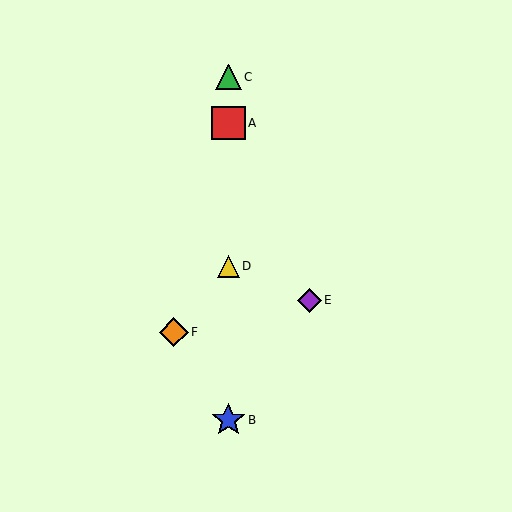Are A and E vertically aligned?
No, A is at x≈228 and E is at x≈309.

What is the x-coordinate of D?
Object D is at x≈228.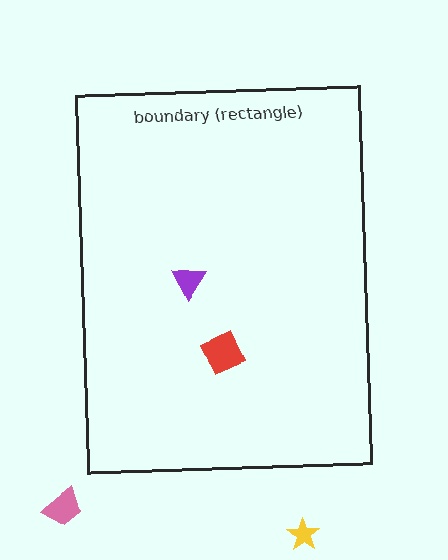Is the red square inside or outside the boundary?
Inside.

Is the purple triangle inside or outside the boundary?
Inside.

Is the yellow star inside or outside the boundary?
Outside.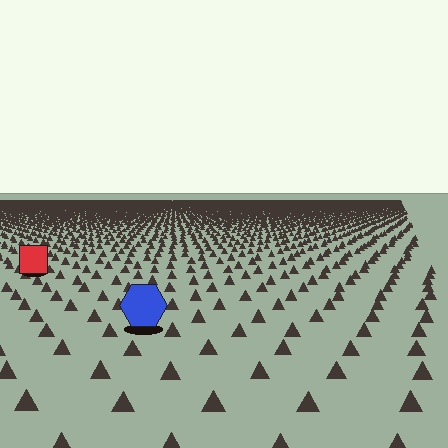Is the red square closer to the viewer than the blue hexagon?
No. The blue hexagon is closer — you can tell from the texture gradient: the ground texture is coarser near it.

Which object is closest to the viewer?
The blue hexagon is closest. The texture marks near it are larger and more spread out.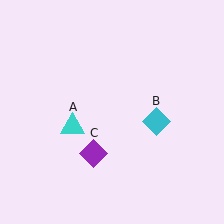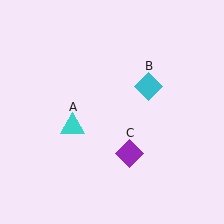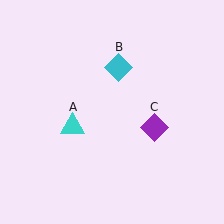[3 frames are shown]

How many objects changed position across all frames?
2 objects changed position: cyan diamond (object B), purple diamond (object C).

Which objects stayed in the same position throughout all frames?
Cyan triangle (object A) remained stationary.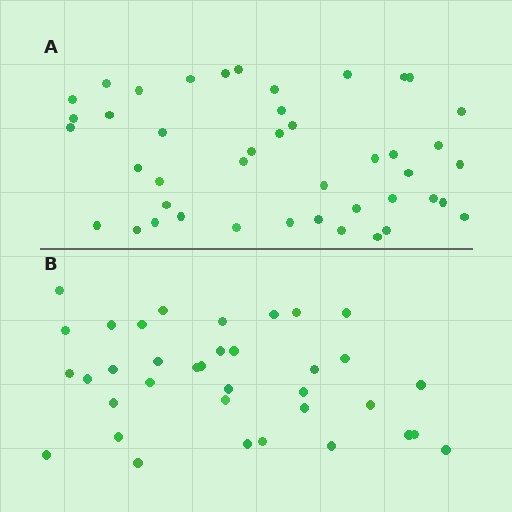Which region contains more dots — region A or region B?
Region A (the top region) has more dots.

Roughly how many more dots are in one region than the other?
Region A has roughly 8 or so more dots than region B.